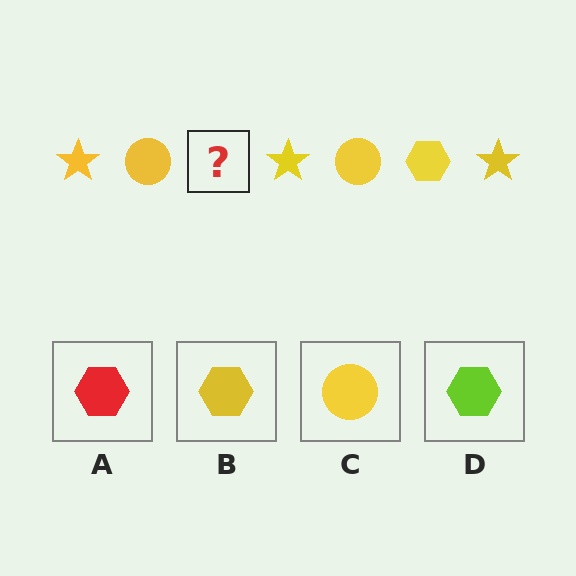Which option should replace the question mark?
Option B.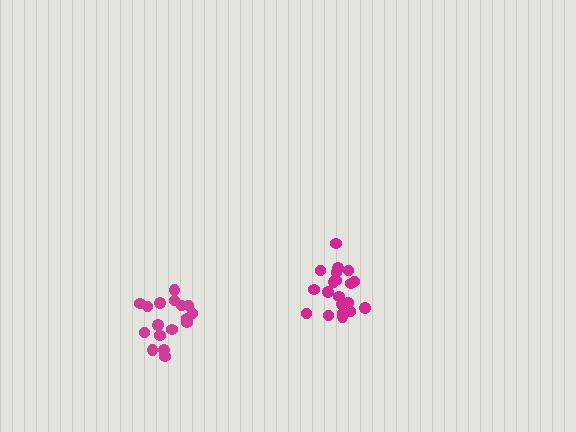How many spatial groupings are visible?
There are 2 spatial groupings.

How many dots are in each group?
Group 1: 20 dots, Group 2: 17 dots (37 total).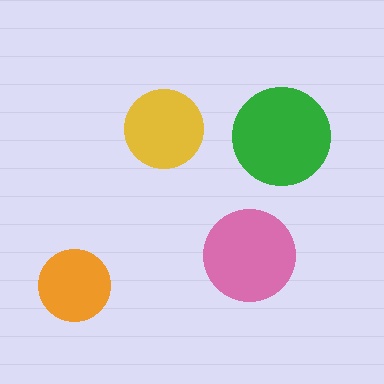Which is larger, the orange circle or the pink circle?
The pink one.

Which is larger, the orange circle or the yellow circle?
The yellow one.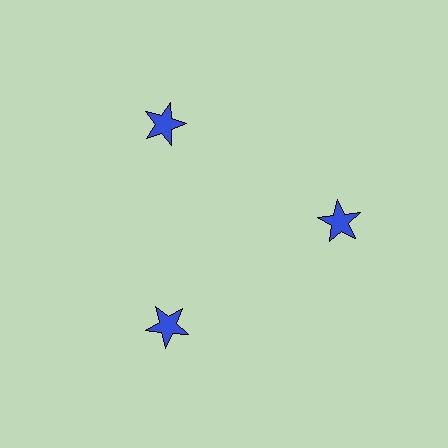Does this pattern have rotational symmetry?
Yes, this pattern has 3-fold rotational symmetry. It looks the same after rotating 120 degrees around the center.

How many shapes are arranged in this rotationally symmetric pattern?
There are 3 shapes, arranged in 3 groups of 1.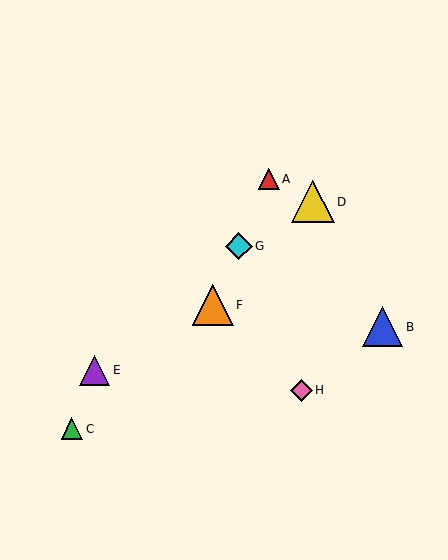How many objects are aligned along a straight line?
3 objects (A, F, G) are aligned along a straight line.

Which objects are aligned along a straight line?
Objects A, F, G are aligned along a straight line.